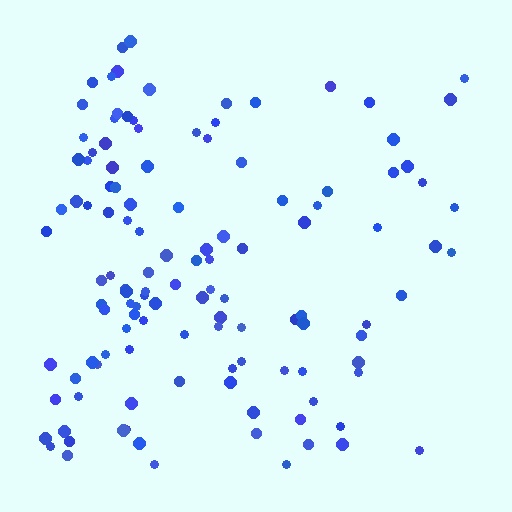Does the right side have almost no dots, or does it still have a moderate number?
Still a moderate number, just noticeably fewer than the left.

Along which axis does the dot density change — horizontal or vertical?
Horizontal.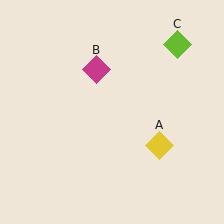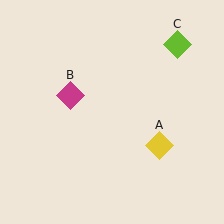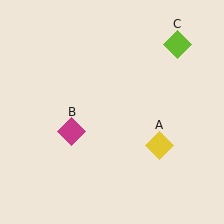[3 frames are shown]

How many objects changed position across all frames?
1 object changed position: magenta diamond (object B).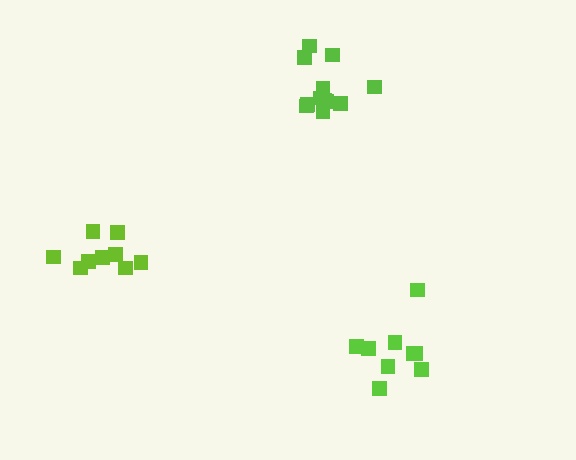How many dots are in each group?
Group 1: 9 dots, Group 2: 9 dots, Group 3: 12 dots (30 total).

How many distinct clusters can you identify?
There are 3 distinct clusters.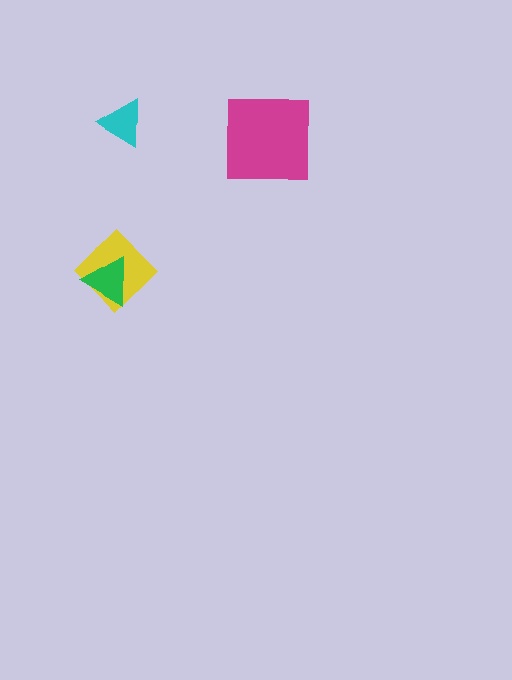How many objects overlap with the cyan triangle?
0 objects overlap with the cyan triangle.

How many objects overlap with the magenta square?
0 objects overlap with the magenta square.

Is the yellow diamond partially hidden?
Yes, it is partially covered by another shape.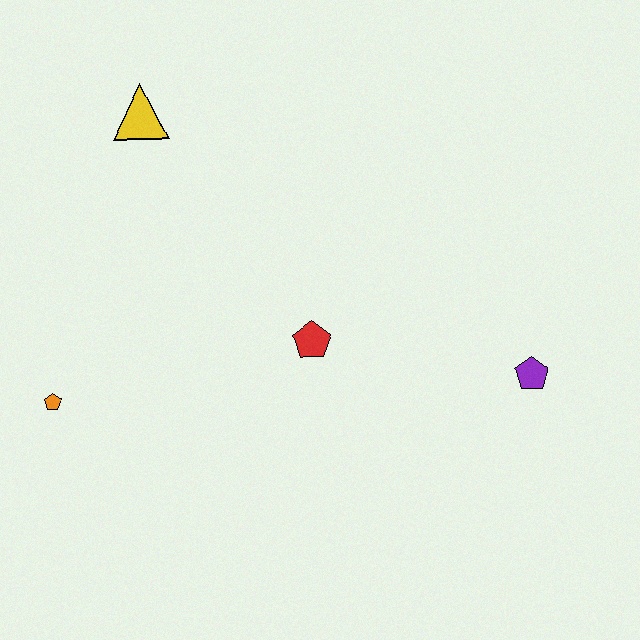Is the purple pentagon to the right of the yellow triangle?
Yes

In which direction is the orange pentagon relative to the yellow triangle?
The orange pentagon is below the yellow triangle.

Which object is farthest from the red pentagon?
The yellow triangle is farthest from the red pentagon.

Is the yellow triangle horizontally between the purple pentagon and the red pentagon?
No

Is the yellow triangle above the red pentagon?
Yes